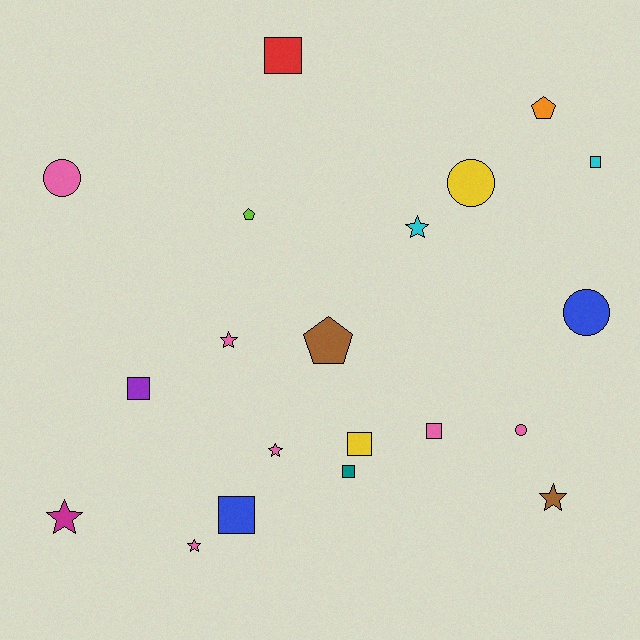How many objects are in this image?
There are 20 objects.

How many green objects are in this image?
There are no green objects.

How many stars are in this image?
There are 6 stars.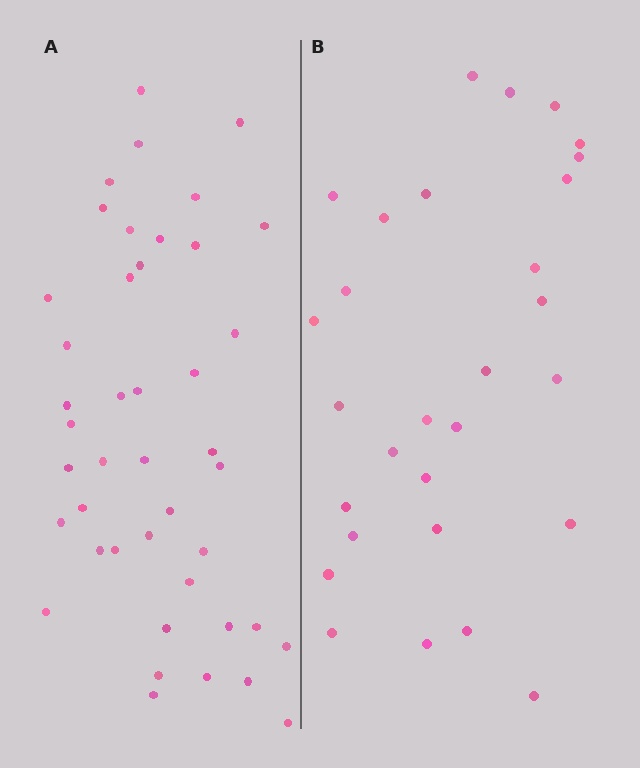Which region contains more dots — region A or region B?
Region A (the left region) has more dots.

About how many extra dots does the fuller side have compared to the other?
Region A has approximately 15 more dots than region B.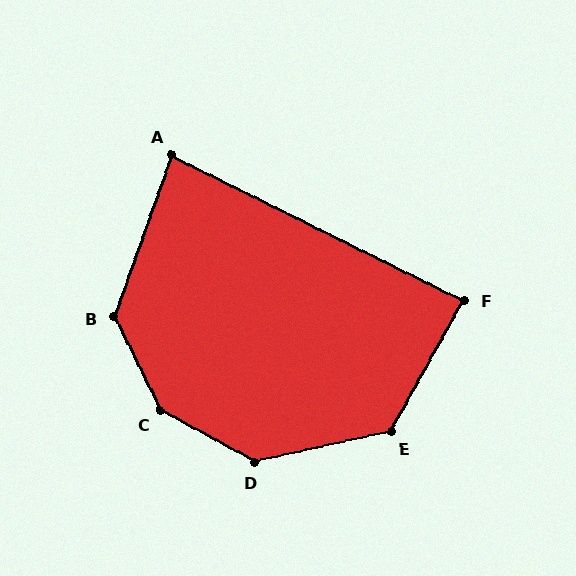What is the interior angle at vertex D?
Approximately 139 degrees (obtuse).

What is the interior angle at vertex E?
Approximately 132 degrees (obtuse).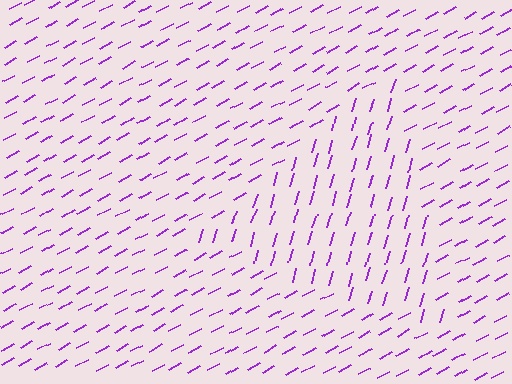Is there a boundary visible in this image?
Yes, there is a texture boundary formed by a change in line orientation.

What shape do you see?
I see a triangle.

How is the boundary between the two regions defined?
The boundary is defined purely by a change in line orientation (approximately 45 degrees difference). All lines are the same color and thickness.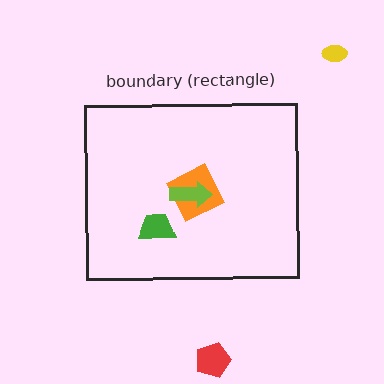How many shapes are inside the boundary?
3 inside, 2 outside.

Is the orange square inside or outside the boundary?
Inside.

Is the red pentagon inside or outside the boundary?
Outside.